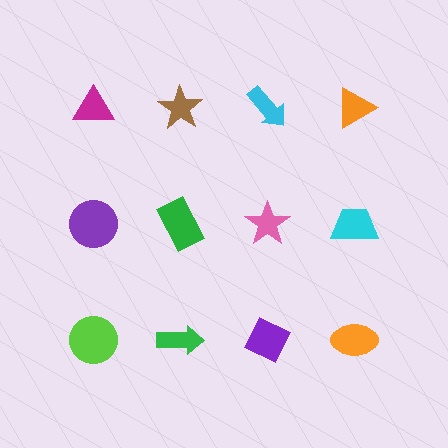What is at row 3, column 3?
A purple diamond.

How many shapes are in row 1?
4 shapes.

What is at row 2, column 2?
A green rectangle.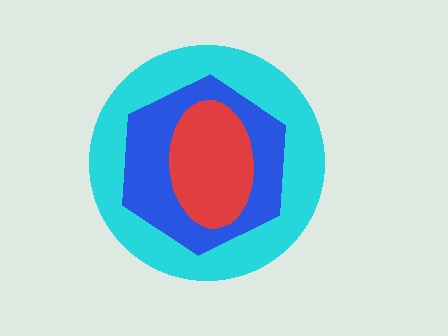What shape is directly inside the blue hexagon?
The red ellipse.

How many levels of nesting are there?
3.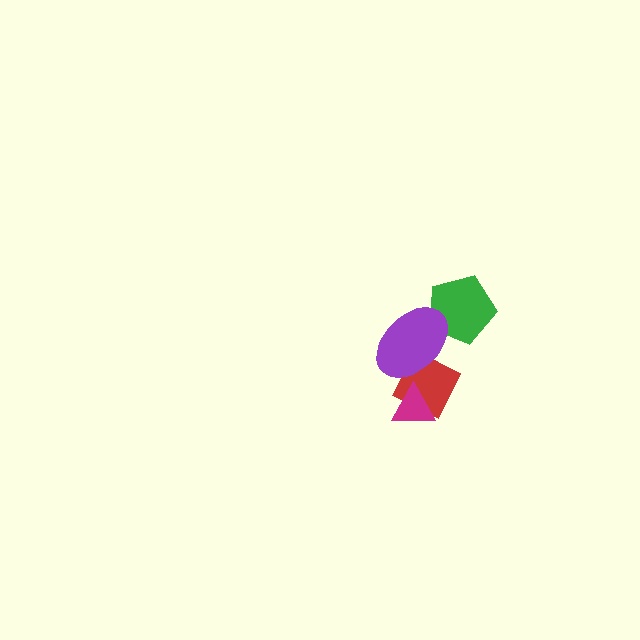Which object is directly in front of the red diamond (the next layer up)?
The purple ellipse is directly in front of the red diamond.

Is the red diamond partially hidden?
Yes, it is partially covered by another shape.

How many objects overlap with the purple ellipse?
2 objects overlap with the purple ellipse.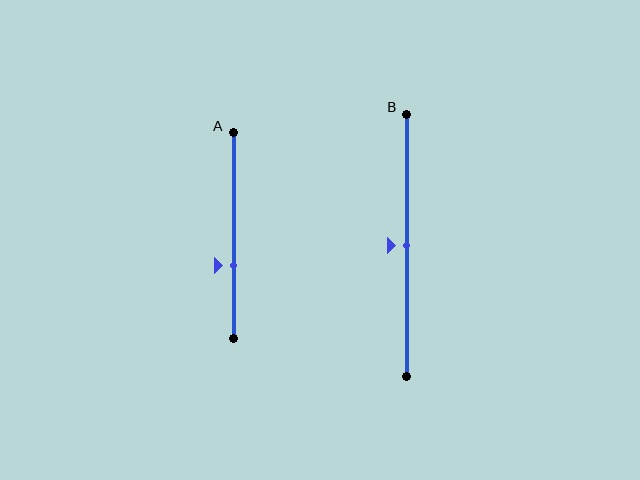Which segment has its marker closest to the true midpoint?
Segment B has its marker closest to the true midpoint.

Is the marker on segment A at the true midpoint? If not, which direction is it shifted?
No, the marker on segment A is shifted downward by about 14% of the segment length.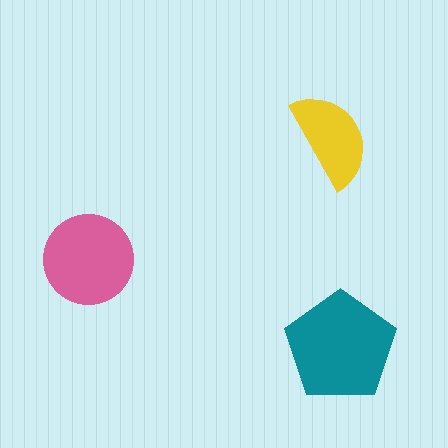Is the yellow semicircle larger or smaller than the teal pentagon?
Smaller.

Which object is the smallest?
The yellow semicircle.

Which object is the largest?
The teal pentagon.